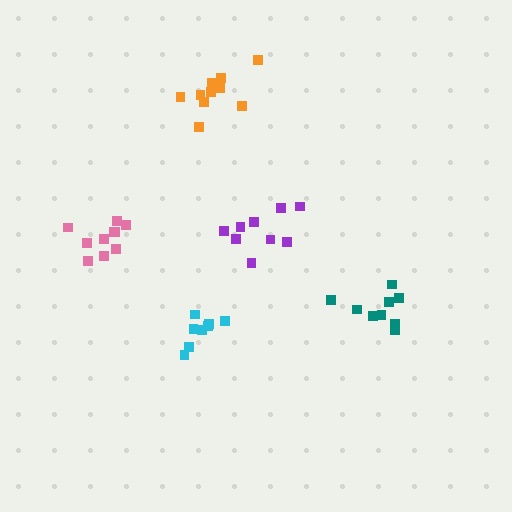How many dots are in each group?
Group 1: 10 dots, Group 2: 9 dots, Group 3: 9 dots, Group 4: 8 dots, Group 5: 10 dots (46 total).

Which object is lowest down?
The cyan cluster is bottommost.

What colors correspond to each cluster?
The clusters are colored: pink, teal, purple, cyan, orange.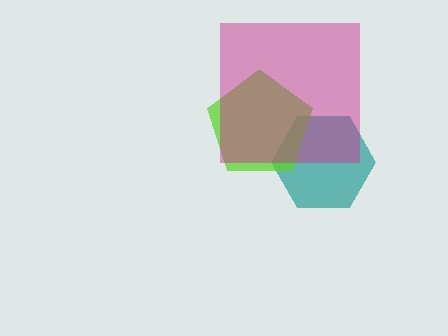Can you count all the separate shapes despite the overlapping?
Yes, there are 3 separate shapes.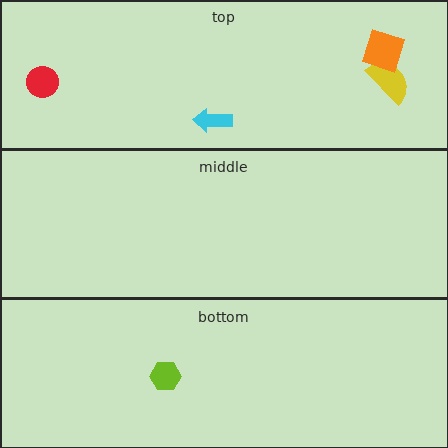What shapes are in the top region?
The red circle, the yellow semicircle, the orange square, the cyan arrow.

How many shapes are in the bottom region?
1.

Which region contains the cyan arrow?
The top region.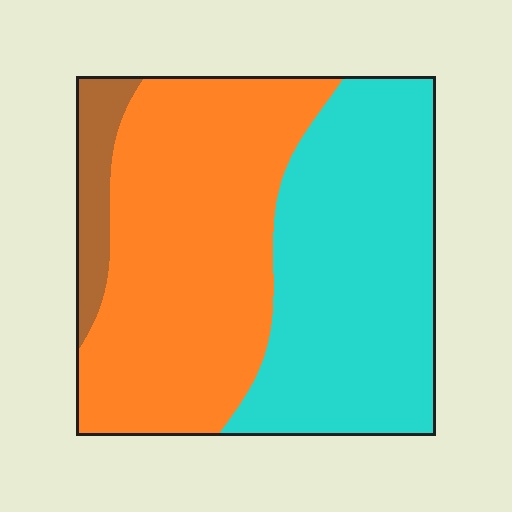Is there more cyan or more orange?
Orange.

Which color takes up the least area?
Brown, at roughly 5%.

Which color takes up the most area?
Orange, at roughly 50%.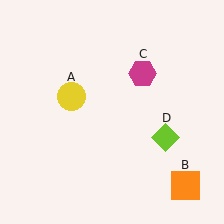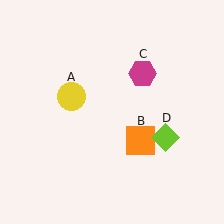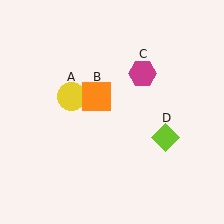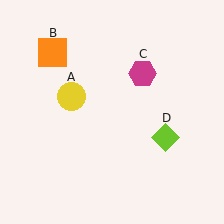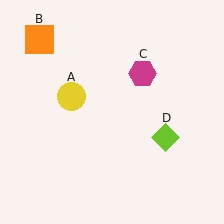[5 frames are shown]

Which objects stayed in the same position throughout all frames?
Yellow circle (object A) and magenta hexagon (object C) and lime diamond (object D) remained stationary.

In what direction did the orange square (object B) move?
The orange square (object B) moved up and to the left.